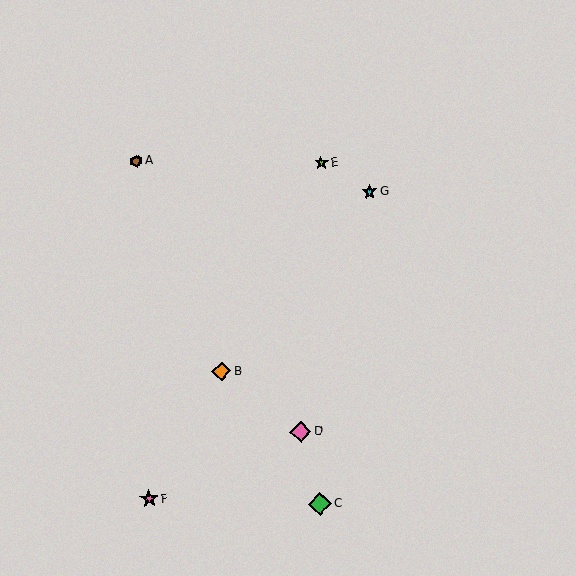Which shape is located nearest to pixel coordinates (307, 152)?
The lime star (labeled E) at (321, 163) is nearest to that location.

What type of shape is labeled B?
Shape B is an orange diamond.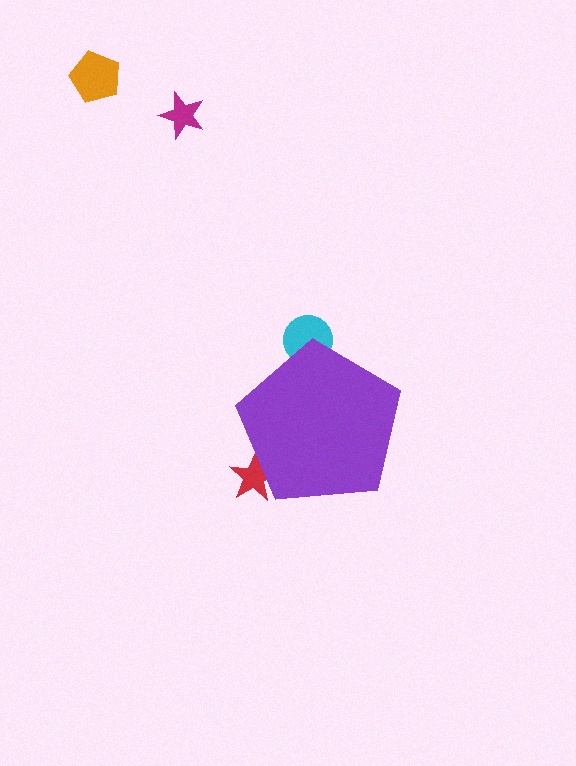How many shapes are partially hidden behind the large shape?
2 shapes are partially hidden.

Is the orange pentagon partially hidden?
No, the orange pentagon is fully visible.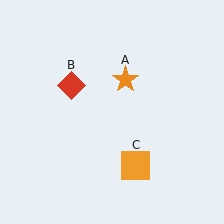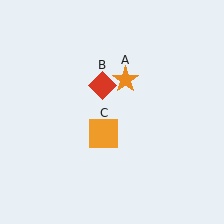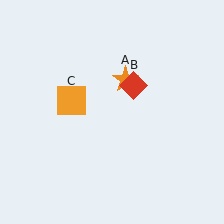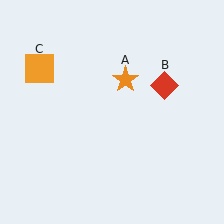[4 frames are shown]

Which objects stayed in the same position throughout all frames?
Orange star (object A) remained stationary.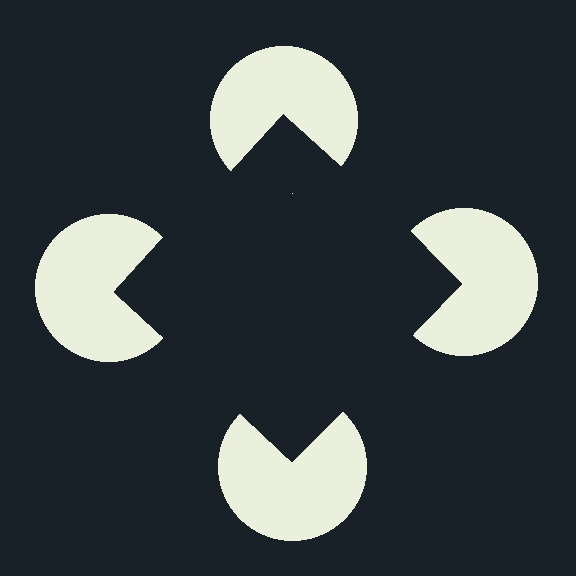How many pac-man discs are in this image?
There are 4 — one at each vertex of the illusory square.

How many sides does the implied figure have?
4 sides.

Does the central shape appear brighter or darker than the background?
It typically appears slightly darker than the background, even though no actual brightness change is drawn.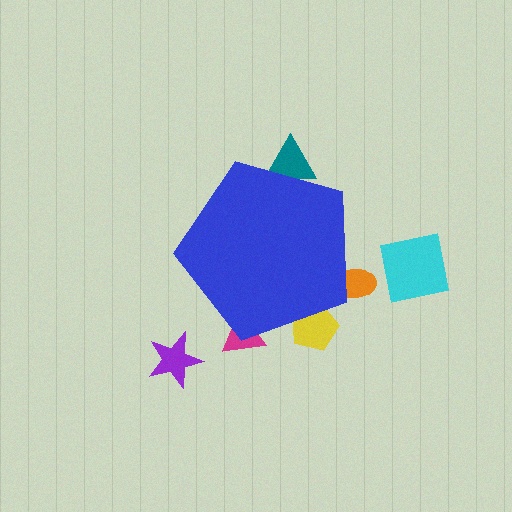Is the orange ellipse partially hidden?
Yes, the orange ellipse is partially hidden behind the blue pentagon.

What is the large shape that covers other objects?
A blue pentagon.